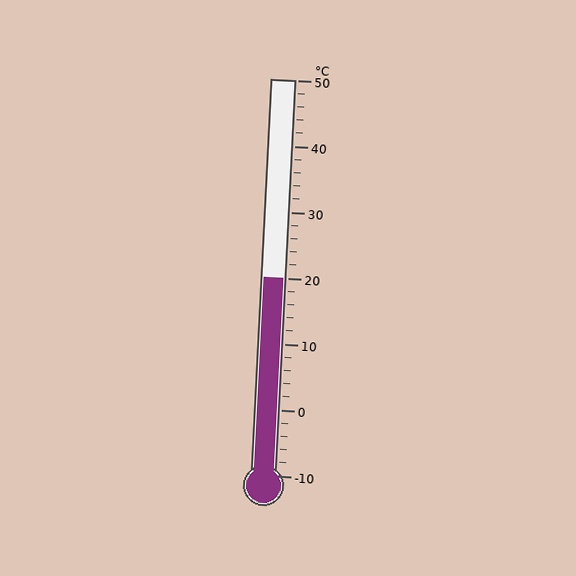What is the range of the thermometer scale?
The thermometer scale ranges from -10°C to 50°C.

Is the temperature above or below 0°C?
The temperature is above 0°C.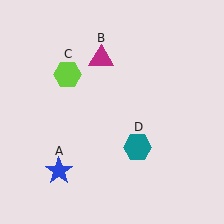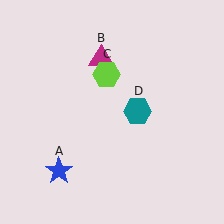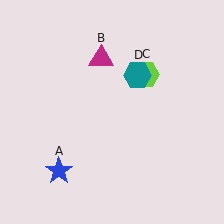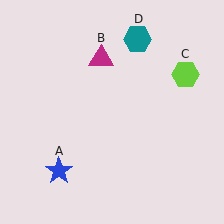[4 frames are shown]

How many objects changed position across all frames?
2 objects changed position: lime hexagon (object C), teal hexagon (object D).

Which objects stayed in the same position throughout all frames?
Blue star (object A) and magenta triangle (object B) remained stationary.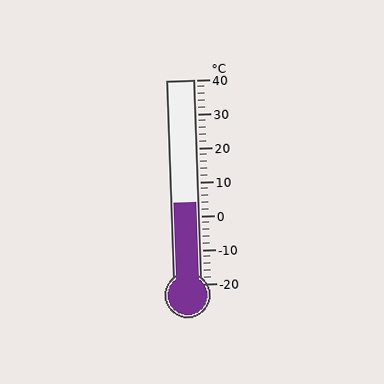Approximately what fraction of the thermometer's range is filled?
The thermometer is filled to approximately 40% of its range.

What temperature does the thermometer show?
The thermometer shows approximately 4°C.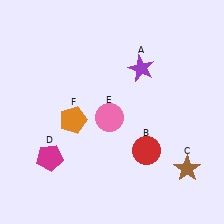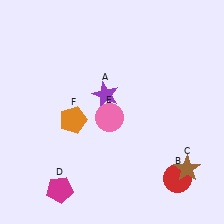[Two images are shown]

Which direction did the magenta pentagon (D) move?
The magenta pentagon (D) moved down.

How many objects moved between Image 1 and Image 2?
3 objects moved between the two images.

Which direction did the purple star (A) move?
The purple star (A) moved left.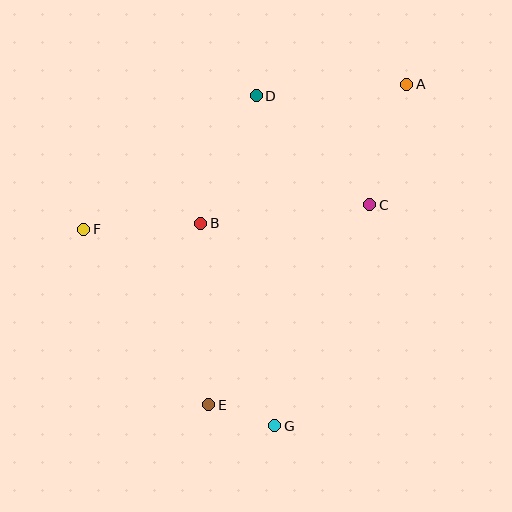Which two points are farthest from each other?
Points A and E are farthest from each other.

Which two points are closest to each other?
Points E and G are closest to each other.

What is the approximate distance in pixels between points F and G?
The distance between F and G is approximately 274 pixels.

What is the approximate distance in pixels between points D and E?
The distance between D and E is approximately 313 pixels.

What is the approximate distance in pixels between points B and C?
The distance between B and C is approximately 170 pixels.